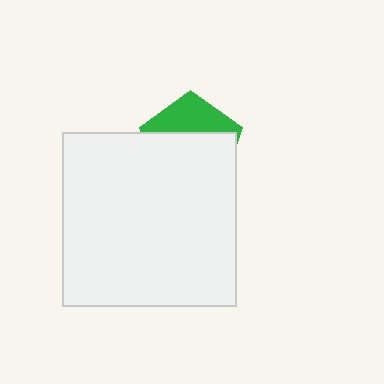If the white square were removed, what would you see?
You would see the complete green pentagon.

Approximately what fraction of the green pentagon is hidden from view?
Roughly 67% of the green pentagon is hidden behind the white square.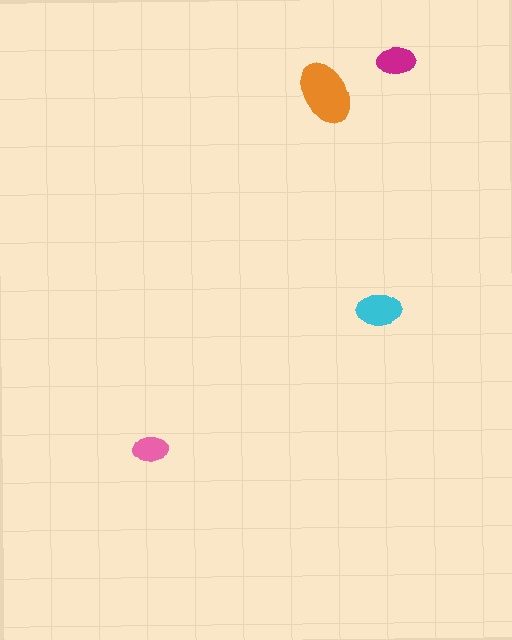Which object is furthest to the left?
The pink ellipse is leftmost.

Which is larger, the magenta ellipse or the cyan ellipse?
The cyan one.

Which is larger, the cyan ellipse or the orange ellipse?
The orange one.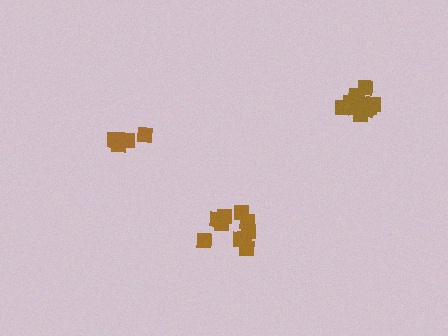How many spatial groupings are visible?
There are 3 spatial groupings.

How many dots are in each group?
Group 1: 10 dots, Group 2: 11 dots, Group 3: 5 dots (26 total).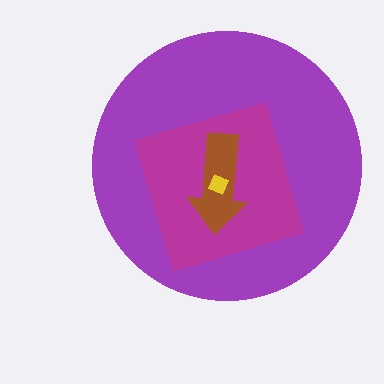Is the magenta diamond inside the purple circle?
Yes.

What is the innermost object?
The yellow square.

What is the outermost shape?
The purple circle.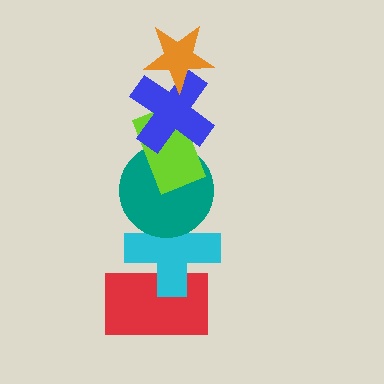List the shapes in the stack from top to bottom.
From top to bottom: the orange star, the blue cross, the lime rectangle, the teal circle, the cyan cross, the red rectangle.